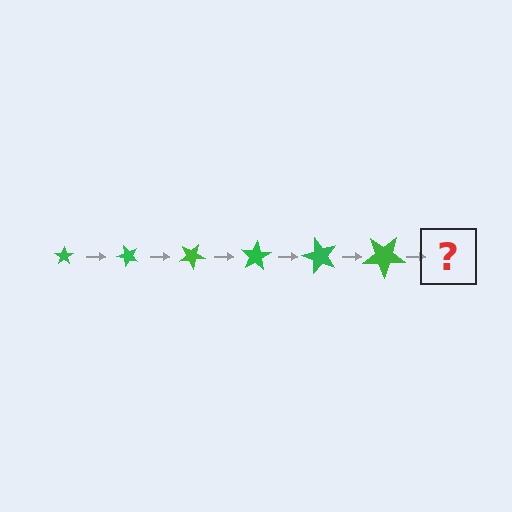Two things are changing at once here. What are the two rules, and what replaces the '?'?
The two rules are that the star grows larger each step and it rotates 50 degrees each step. The '?' should be a star, larger than the previous one and rotated 300 degrees from the start.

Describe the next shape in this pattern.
It should be a star, larger than the previous one and rotated 300 degrees from the start.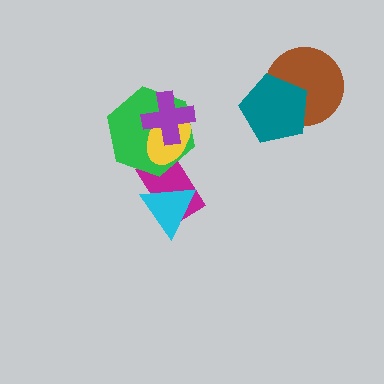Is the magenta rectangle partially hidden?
Yes, it is partially covered by another shape.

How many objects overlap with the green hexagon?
3 objects overlap with the green hexagon.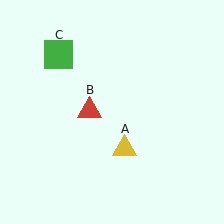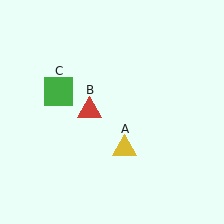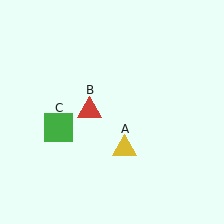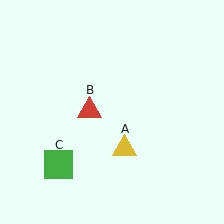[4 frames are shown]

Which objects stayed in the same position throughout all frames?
Yellow triangle (object A) and red triangle (object B) remained stationary.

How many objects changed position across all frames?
1 object changed position: green square (object C).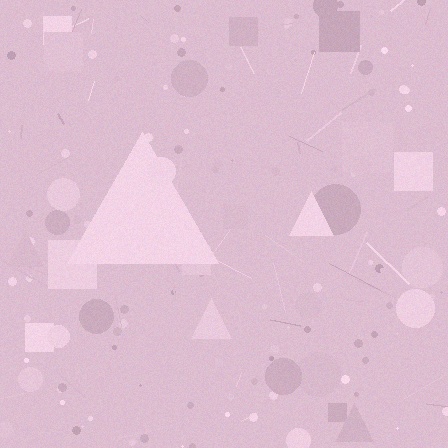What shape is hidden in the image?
A triangle is hidden in the image.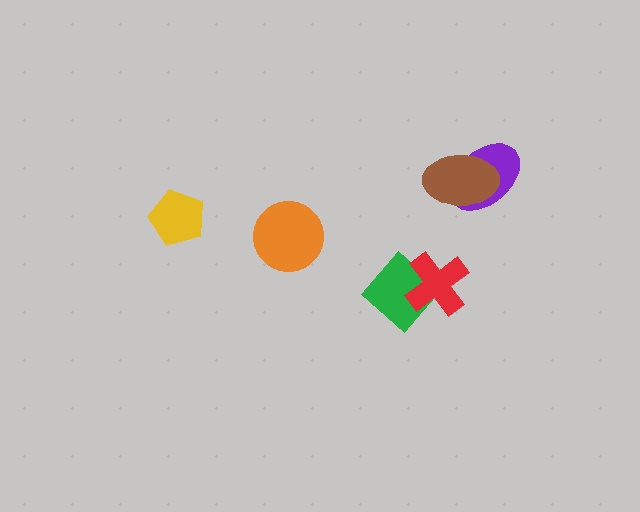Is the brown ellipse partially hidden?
No, no other shape covers it.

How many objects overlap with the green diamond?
1 object overlaps with the green diamond.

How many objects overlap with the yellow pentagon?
0 objects overlap with the yellow pentagon.